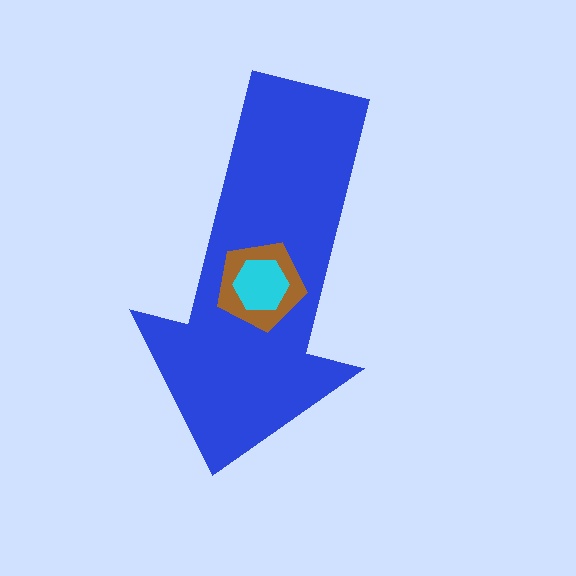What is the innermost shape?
The cyan hexagon.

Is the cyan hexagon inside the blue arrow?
Yes.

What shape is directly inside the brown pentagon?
The cyan hexagon.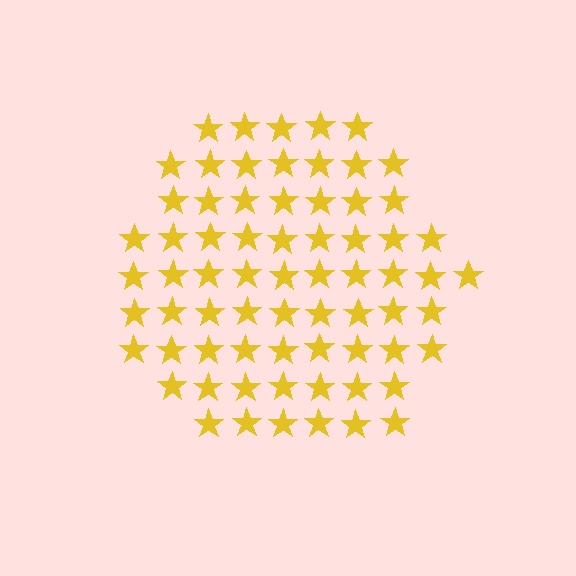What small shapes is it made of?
It is made of small stars.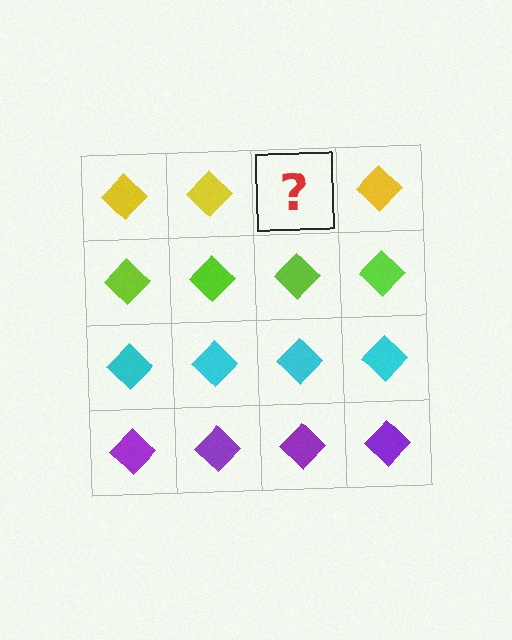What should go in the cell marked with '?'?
The missing cell should contain a yellow diamond.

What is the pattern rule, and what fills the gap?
The rule is that each row has a consistent color. The gap should be filled with a yellow diamond.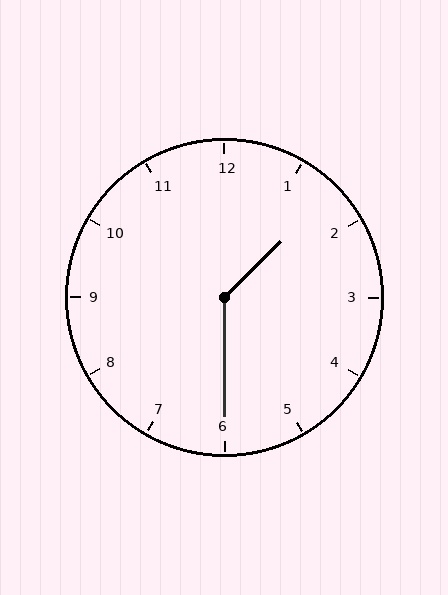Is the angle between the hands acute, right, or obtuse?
It is obtuse.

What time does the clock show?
1:30.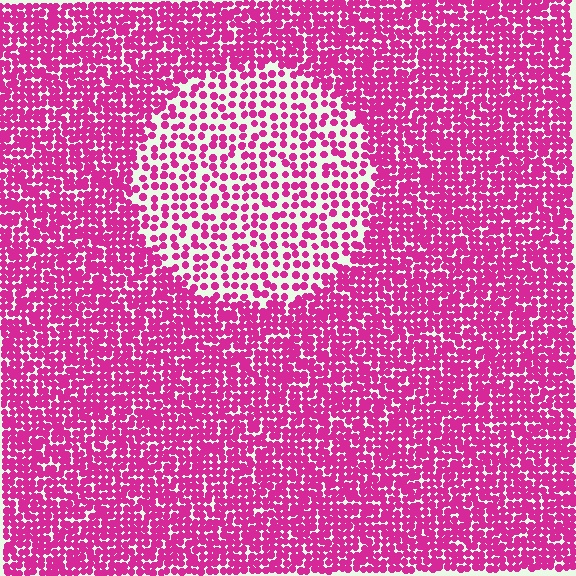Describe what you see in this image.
The image contains small magenta elements arranged at two different densities. A circle-shaped region is visible where the elements are less densely packed than the surrounding area.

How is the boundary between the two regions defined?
The boundary is defined by a change in element density (approximately 2.1x ratio). All elements are the same color, size, and shape.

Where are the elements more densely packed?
The elements are more densely packed outside the circle boundary.